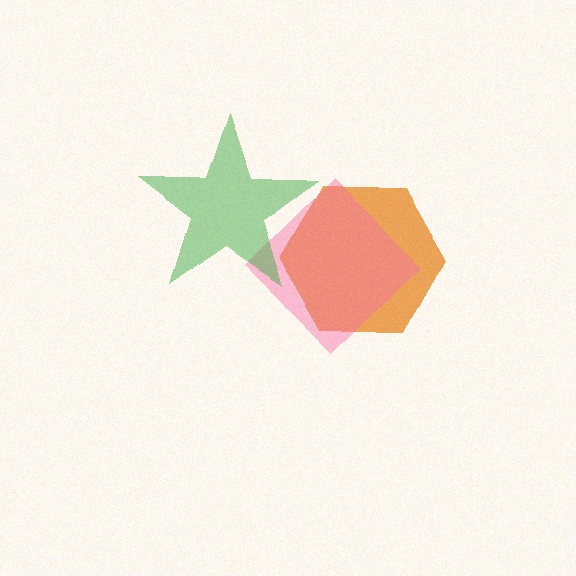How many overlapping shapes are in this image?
There are 3 overlapping shapes in the image.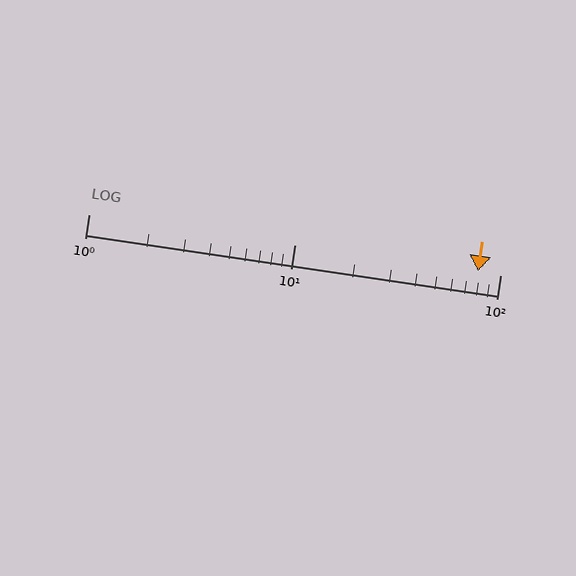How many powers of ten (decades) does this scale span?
The scale spans 2 decades, from 1 to 100.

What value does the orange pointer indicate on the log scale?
The pointer indicates approximately 78.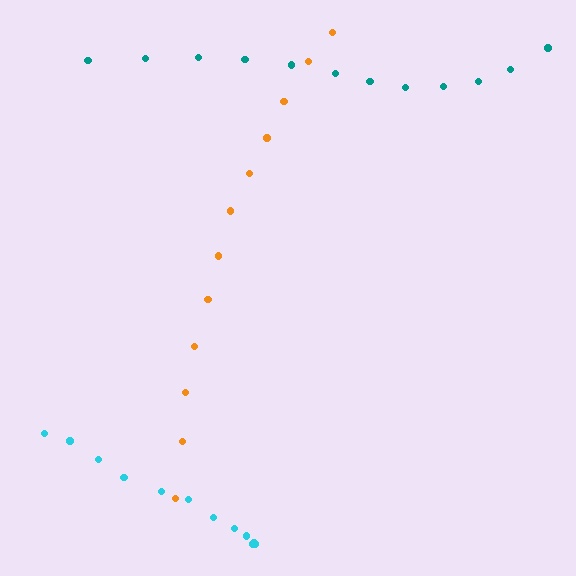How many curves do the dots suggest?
There are 3 distinct paths.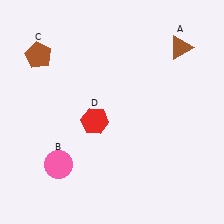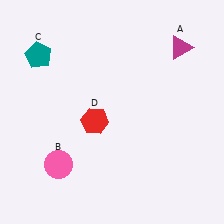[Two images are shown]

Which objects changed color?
A changed from brown to magenta. C changed from brown to teal.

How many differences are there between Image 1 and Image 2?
There are 2 differences between the two images.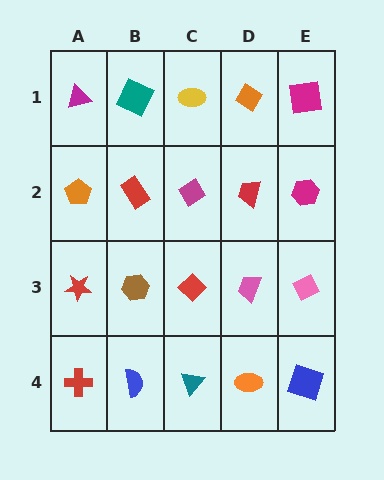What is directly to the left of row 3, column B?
A red star.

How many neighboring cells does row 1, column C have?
3.